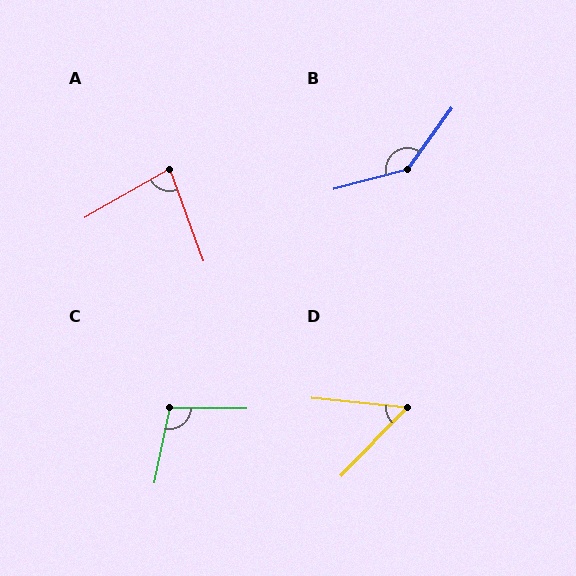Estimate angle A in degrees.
Approximately 80 degrees.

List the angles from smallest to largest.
D (52°), A (80°), C (101°), B (141°).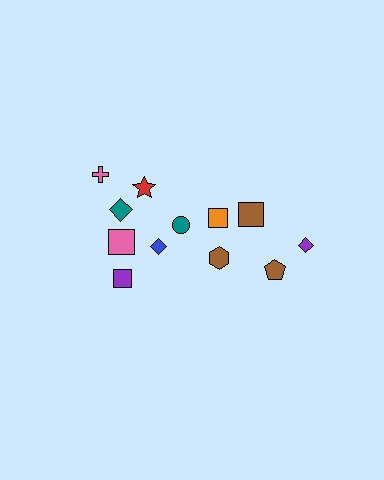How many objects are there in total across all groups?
There are 12 objects.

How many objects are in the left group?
There are 7 objects.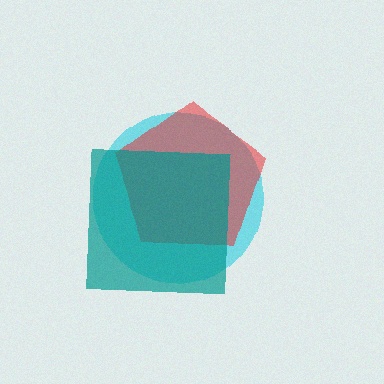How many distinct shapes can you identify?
There are 3 distinct shapes: a cyan circle, a red pentagon, a teal square.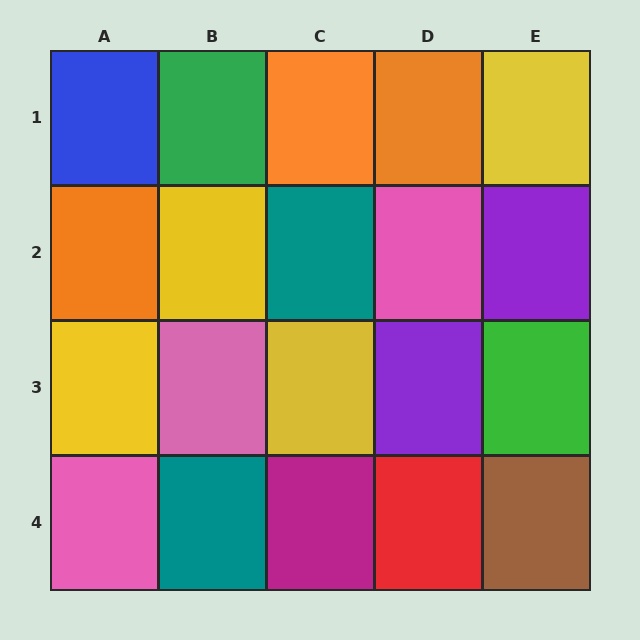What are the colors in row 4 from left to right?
Pink, teal, magenta, red, brown.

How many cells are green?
2 cells are green.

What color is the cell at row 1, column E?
Yellow.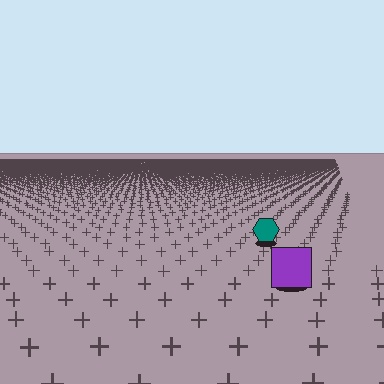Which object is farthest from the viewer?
The teal hexagon is farthest from the viewer. It appears smaller and the ground texture around it is denser.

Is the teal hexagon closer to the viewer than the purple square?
No. The purple square is closer — you can tell from the texture gradient: the ground texture is coarser near it.